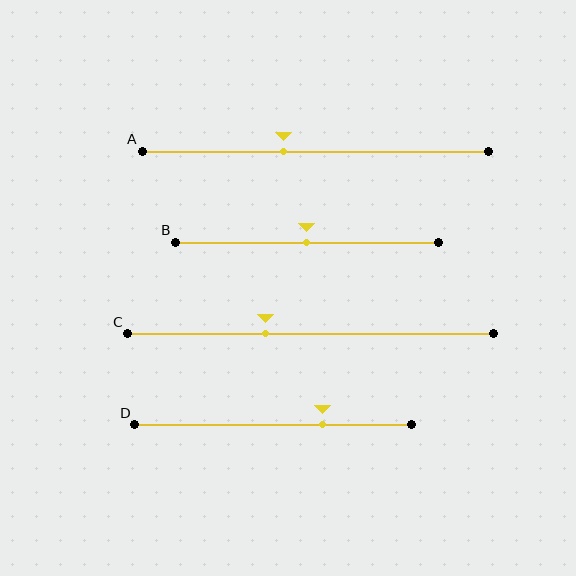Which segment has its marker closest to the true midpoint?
Segment B has its marker closest to the true midpoint.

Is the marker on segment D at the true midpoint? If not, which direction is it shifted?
No, the marker on segment D is shifted to the right by about 18% of the segment length.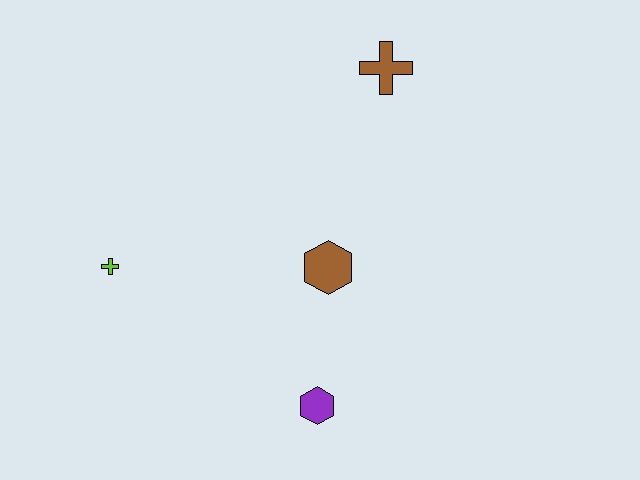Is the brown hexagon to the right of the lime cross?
Yes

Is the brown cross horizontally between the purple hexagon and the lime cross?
No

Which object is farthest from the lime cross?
The brown cross is farthest from the lime cross.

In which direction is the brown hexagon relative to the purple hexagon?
The brown hexagon is above the purple hexagon.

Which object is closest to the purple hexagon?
The brown hexagon is closest to the purple hexagon.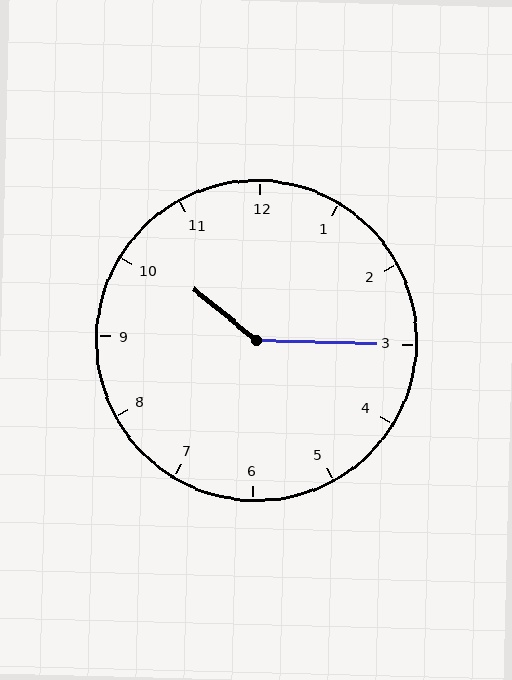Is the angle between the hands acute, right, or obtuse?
It is obtuse.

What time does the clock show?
10:15.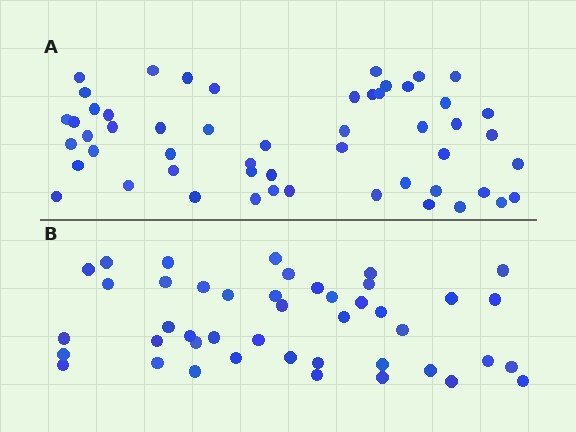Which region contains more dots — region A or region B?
Region A (the top region) has more dots.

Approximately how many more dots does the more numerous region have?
Region A has roughly 8 or so more dots than region B.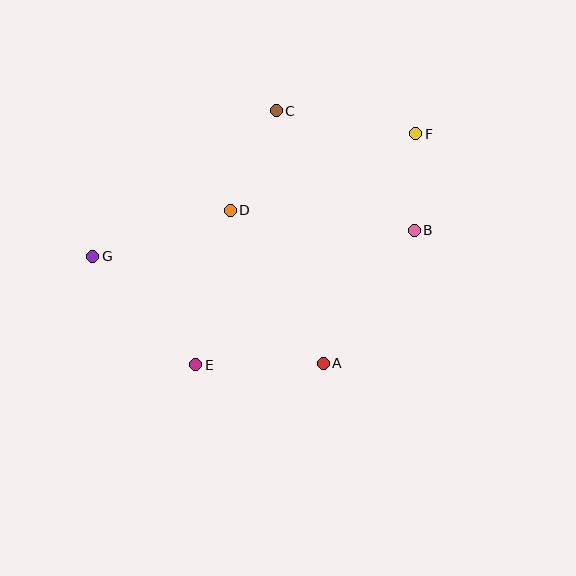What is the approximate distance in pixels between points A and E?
The distance between A and E is approximately 127 pixels.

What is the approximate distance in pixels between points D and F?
The distance between D and F is approximately 201 pixels.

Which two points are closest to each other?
Points B and F are closest to each other.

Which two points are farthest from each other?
Points F and G are farthest from each other.